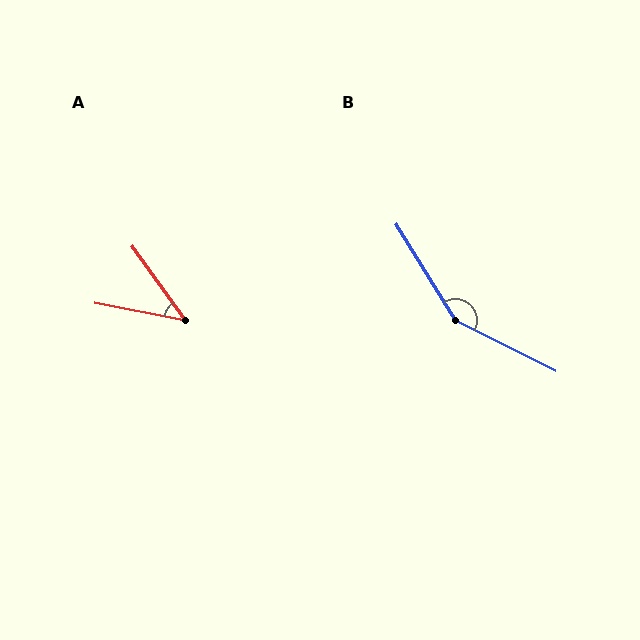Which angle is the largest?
B, at approximately 149 degrees.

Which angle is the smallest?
A, at approximately 43 degrees.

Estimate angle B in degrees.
Approximately 149 degrees.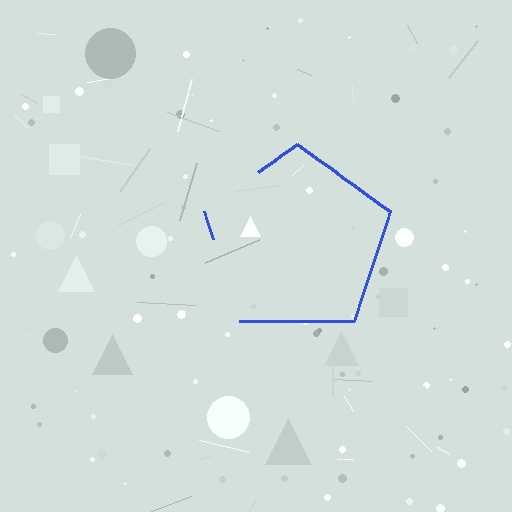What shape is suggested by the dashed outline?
The dashed outline suggests a pentagon.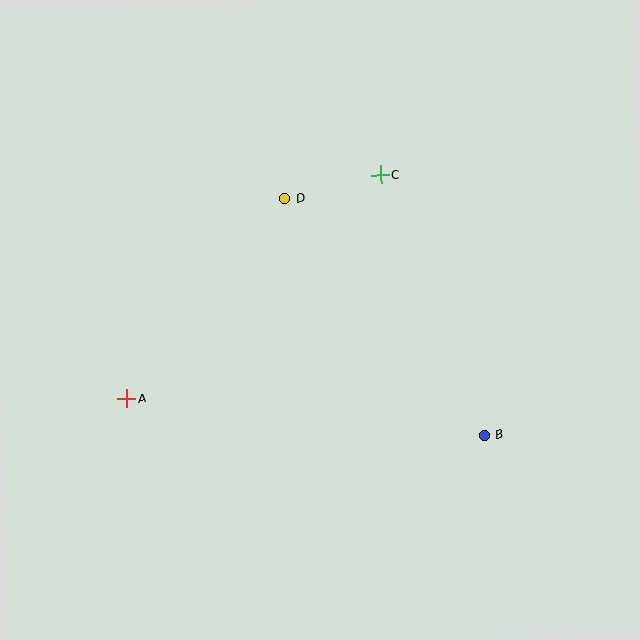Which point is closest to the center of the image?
Point D at (285, 199) is closest to the center.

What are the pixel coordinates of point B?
Point B is at (484, 435).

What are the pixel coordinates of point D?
Point D is at (285, 199).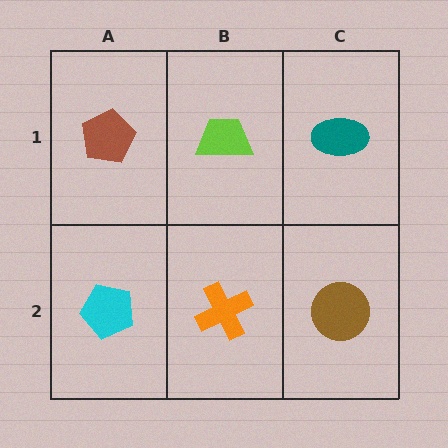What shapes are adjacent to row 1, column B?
An orange cross (row 2, column B), a brown pentagon (row 1, column A), a teal ellipse (row 1, column C).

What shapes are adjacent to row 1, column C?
A brown circle (row 2, column C), a lime trapezoid (row 1, column B).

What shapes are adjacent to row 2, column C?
A teal ellipse (row 1, column C), an orange cross (row 2, column B).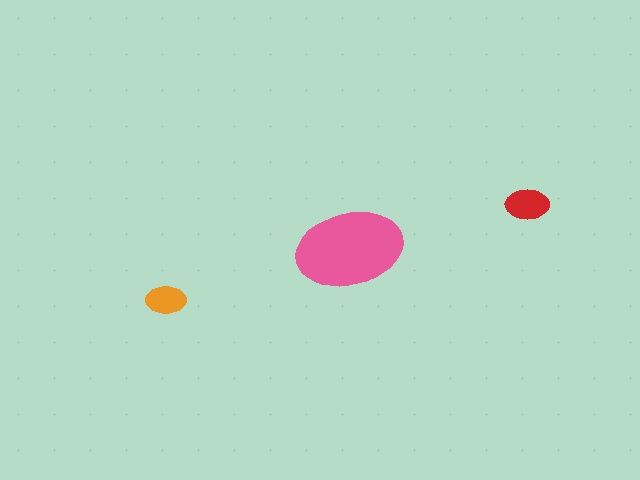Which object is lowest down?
The orange ellipse is bottommost.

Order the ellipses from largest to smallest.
the pink one, the red one, the orange one.